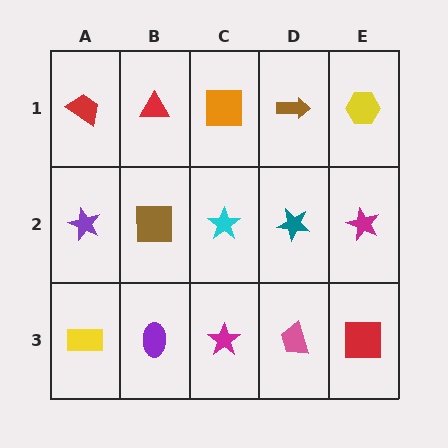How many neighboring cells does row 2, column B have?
4.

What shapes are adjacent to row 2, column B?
A red triangle (row 1, column B), a purple ellipse (row 3, column B), a purple star (row 2, column A), a cyan star (row 2, column C).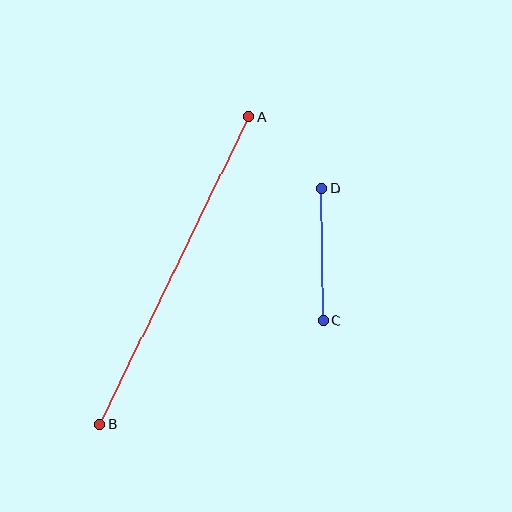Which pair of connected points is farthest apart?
Points A and B are farthest apart.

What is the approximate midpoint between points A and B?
The midpoint is at approximately (174, 271) pixels.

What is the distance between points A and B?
The distance is approximately 342 pixels.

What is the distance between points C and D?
The distance is approximately 132 pixels.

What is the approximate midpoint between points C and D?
The midpoint is at approximately (323, 255) pixels.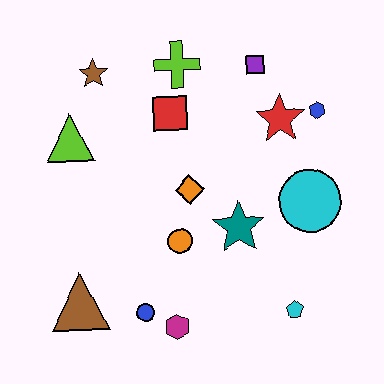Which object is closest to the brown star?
The lime triangle is closest to the brown star.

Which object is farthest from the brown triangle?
The blue hexagon is farthest from the brown triangle.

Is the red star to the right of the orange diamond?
Yes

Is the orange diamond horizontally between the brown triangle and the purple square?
Yes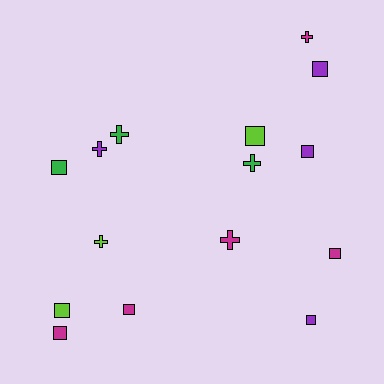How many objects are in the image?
There are 15 objects.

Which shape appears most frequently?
Square, with 9 objects.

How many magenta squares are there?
There are 3 magenta squares.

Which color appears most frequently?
Magenta, with 5 objects.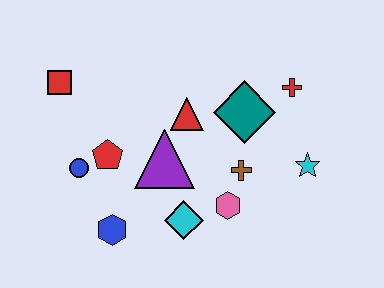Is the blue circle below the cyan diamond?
No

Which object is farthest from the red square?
The cyan star is farthest from the red square.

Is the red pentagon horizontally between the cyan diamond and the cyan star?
No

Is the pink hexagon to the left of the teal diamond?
Yes